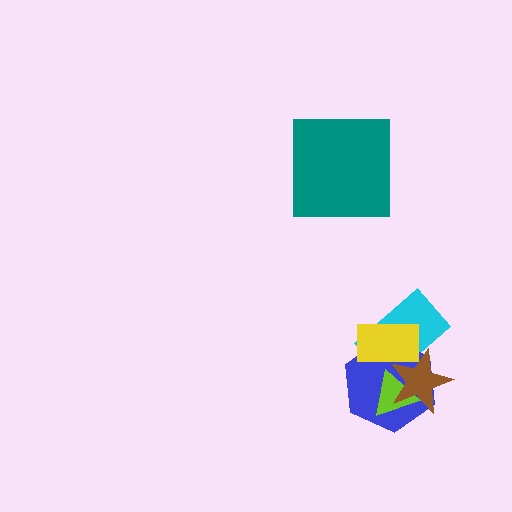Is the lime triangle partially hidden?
Yes, it is partially covered by another shape.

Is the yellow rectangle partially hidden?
Yes, it is partially covered by another shape.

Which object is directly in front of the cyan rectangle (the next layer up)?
The blue hexagon is directly in front of the cyan rectangle.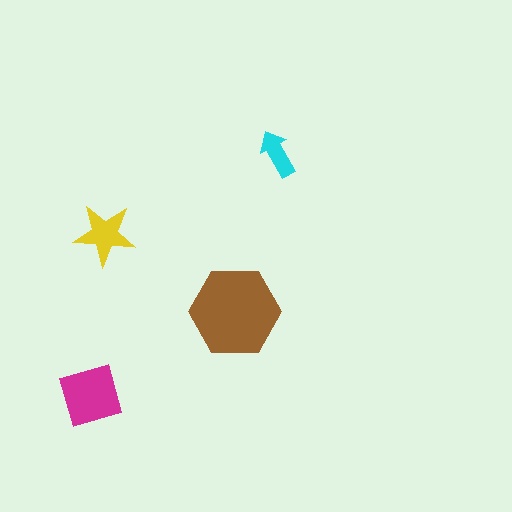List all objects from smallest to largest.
The cyan arrow, the yellow star, the magenta square, the brown hexagon.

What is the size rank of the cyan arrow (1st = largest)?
4th.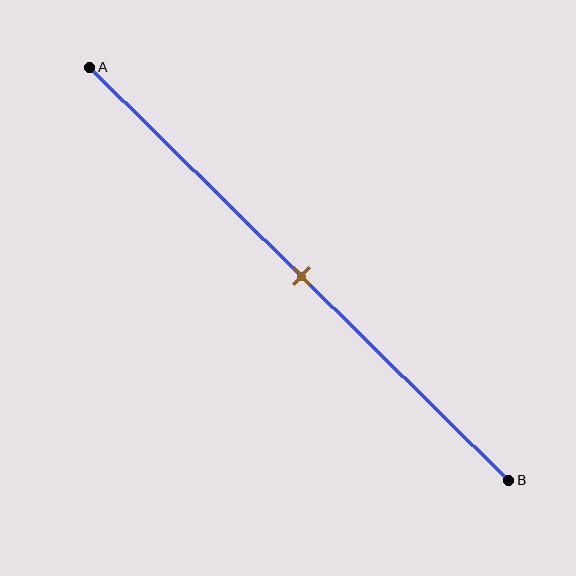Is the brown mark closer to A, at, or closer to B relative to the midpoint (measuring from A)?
The brown mark is approximately at the midpoint of segment AB.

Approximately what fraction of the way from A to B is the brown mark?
The brown mark is approximately 50% of the way from A to B.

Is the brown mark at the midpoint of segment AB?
Yes, the mark is approximately at the midpoint.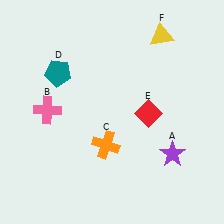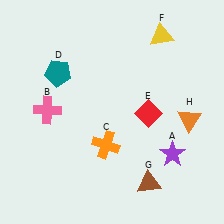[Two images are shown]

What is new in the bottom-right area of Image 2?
A brown triangle (G) was added in the bottom-right area of Image 2.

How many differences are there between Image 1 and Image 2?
There are 2 differences between the two images.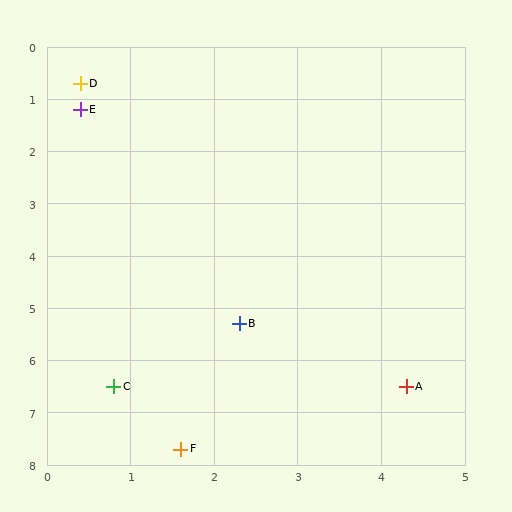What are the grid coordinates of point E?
Point E is at approximately (0.4, 1.2).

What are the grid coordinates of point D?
Point D is at approximately (0.4, 0.7).